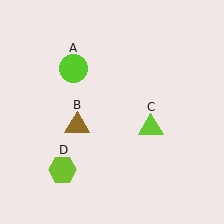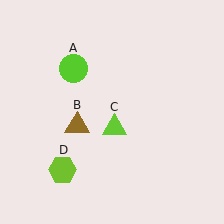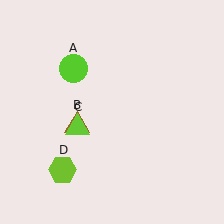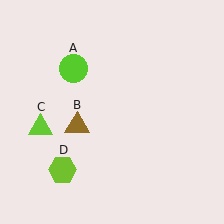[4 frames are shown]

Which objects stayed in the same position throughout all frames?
Lime circle (object A) and brown triangle (object B) and lime hexagon (object D) remained stationary.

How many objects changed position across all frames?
1 object changed position: lime triangle (object C).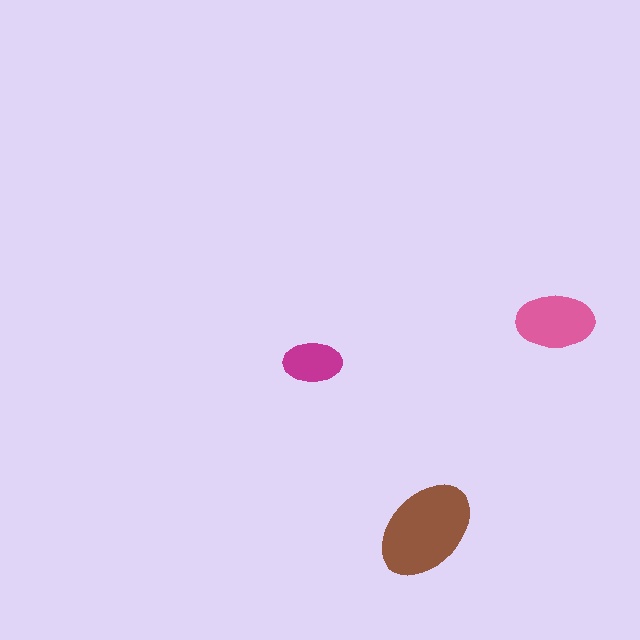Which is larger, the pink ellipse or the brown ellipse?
The brown one.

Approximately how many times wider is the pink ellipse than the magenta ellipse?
About 1.5 times wider.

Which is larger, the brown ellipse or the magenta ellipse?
The brown one.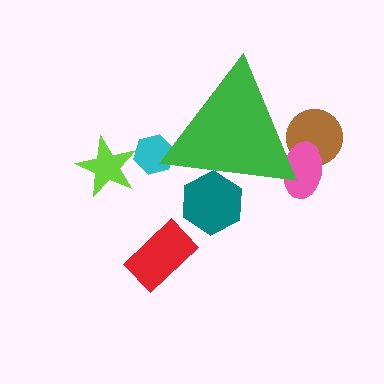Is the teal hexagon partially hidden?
Yes, the teal hexagon is partially hidden behind the green triangle.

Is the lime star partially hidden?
No, the lime star is fully visible.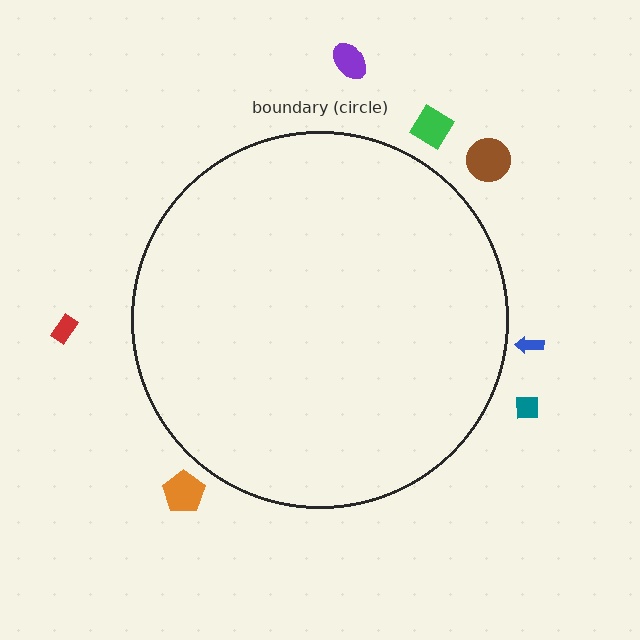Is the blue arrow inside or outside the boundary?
Outside.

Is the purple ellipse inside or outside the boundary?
Outside.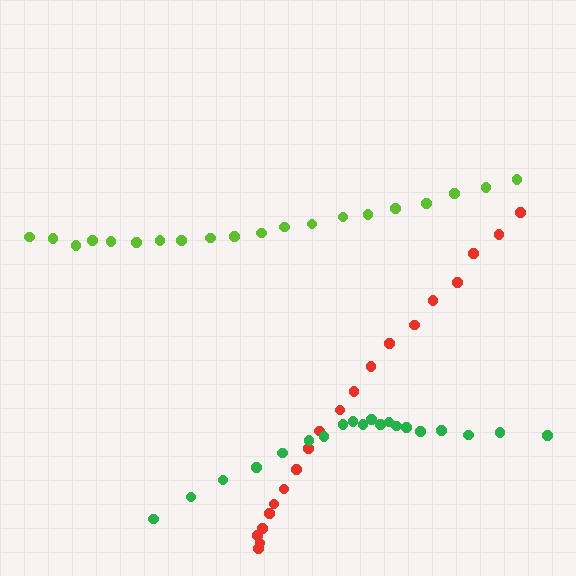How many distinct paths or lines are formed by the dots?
There are 3 distinct paths.